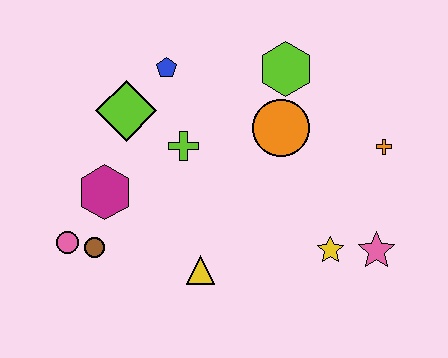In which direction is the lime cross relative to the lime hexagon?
The lime cross is to the left of the lime hexagon.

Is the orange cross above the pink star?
Yes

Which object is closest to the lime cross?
The lime diamond is closest to the lime cross.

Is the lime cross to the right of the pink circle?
Yes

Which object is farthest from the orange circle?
The pink circle is farthest from the orange circle.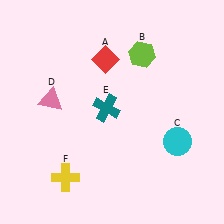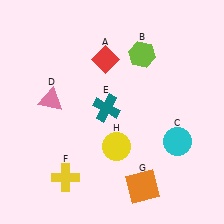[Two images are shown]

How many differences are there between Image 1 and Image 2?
There are 2 differences between the two images.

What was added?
An orange square (G), a yellow circle (H) were added in Image 2.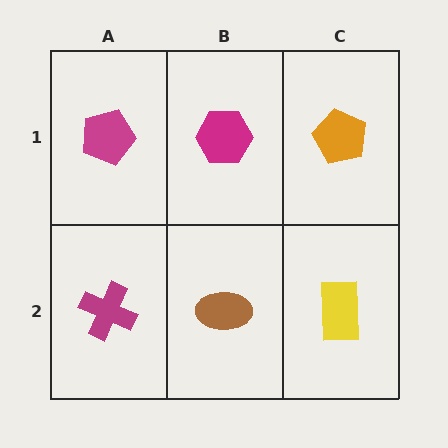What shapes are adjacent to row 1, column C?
A yellow rectangle (row 2, column C), a magenta hexagon (row 1, column B).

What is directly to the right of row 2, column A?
A brown ellipse.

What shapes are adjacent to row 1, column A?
A magenta cross (row 2, column A), a magenta hexagon (row 1, column B).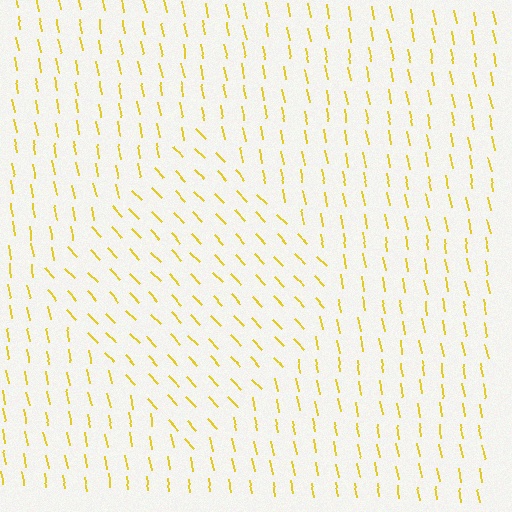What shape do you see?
I see a diamond.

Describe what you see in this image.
The image is filled with small yellow line segments. A diamond region in the image has lines oriented differently from the surrounding lines, creating a visible texture boundary.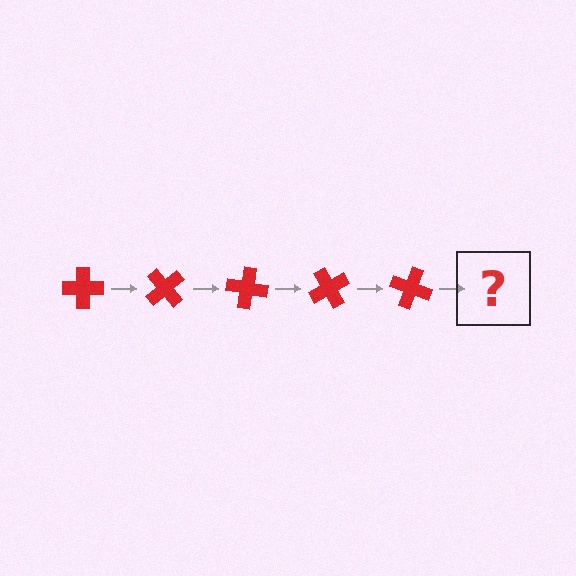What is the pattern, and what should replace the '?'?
The pattern is that the cross rotates 50 degrees each step. The '?' should be a red cross rotated 250 degrees.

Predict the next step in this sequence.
The next step is a red cross rotated 250 degrees.